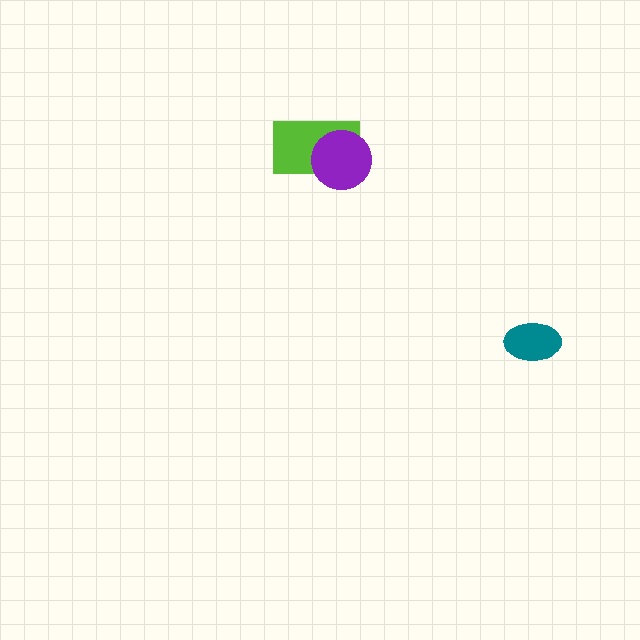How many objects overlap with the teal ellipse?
0 objects overlap with the teal ellipse.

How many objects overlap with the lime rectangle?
1 object overlaps with the lime rectangle.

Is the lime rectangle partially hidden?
Yes, it is partially covered by another shape.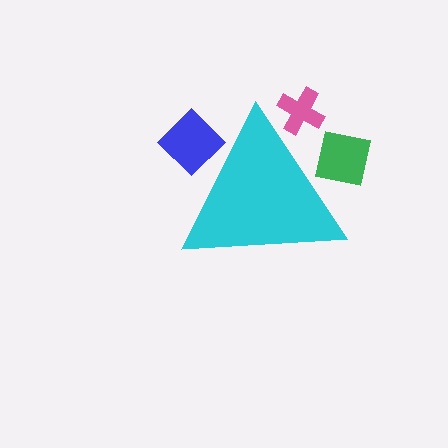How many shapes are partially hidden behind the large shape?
3 shapes are partially hidden.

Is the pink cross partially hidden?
Yes, the pink cross is partially hidden behind the cyan triangle.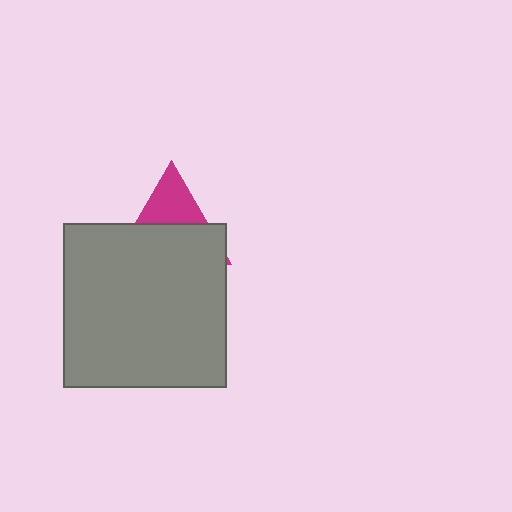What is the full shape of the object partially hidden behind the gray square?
The partially hidden object is a magenta triangle.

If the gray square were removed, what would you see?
You would see the complete magenta triangle.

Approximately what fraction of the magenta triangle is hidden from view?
Roughly 63% of the magenta triangle is hidden behind the gray square.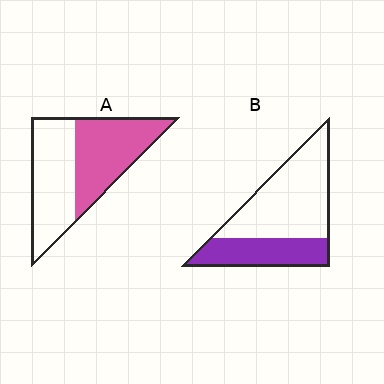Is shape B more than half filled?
No.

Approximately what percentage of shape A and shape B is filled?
A is approximately 50% and B is approximately 35%.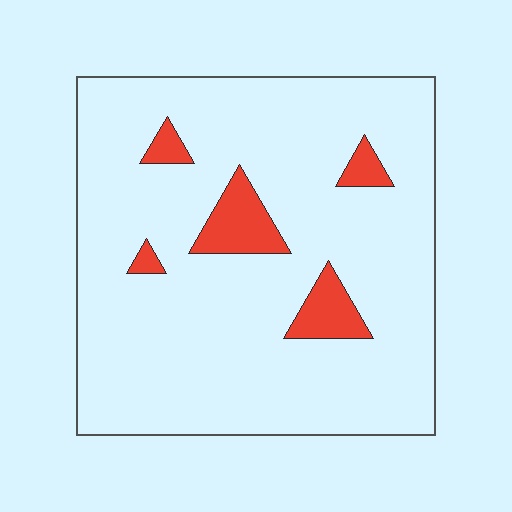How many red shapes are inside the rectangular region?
5.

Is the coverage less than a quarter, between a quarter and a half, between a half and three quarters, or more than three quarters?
Less than a quarter.